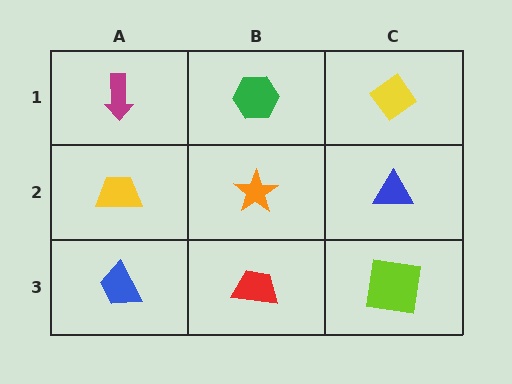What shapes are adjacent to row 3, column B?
An orange star (row 2, column B), a blue trapezoid (row 3, column A), a lime square (row 3, column C).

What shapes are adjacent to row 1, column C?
A blue triangle (row 2, column C), a green hexagon (row 1, column B).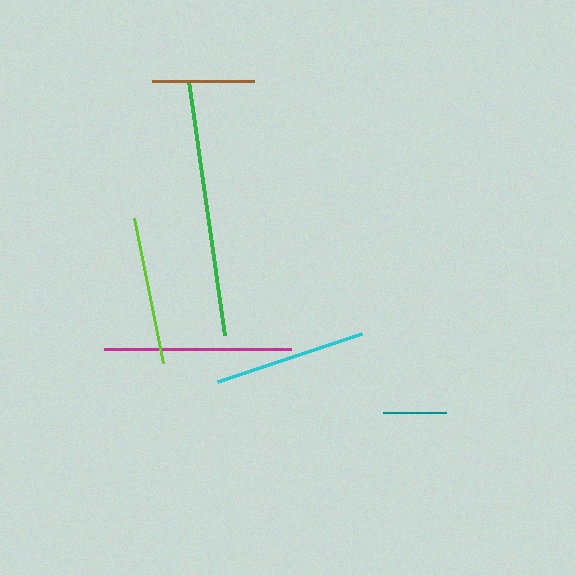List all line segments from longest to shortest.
From longest to shortest: green, magenta, cyan, lime, brown, teal.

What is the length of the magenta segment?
The magenta segment is approximately 187 pixels long.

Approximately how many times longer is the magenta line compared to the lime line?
The magenta line is approximately 1.3 times the length of the lime line.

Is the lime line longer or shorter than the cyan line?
The cyan line is longer than the lime line.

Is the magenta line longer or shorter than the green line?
The green line is longer than the magenta line.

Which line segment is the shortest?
The teal line is the shortest at approximately 63 pixels.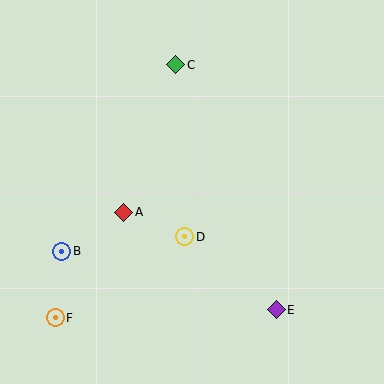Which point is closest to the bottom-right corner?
Point E is closest to the bottom-right corner.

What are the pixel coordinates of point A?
Point A is at (124, 212).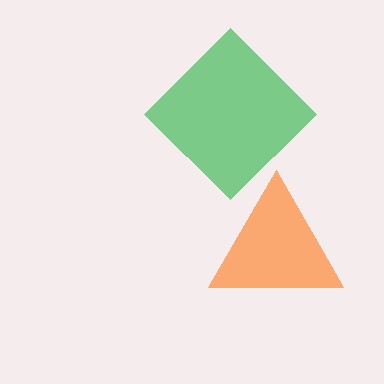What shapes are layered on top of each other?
The layered shapes are: a green diamond, an orange triangle.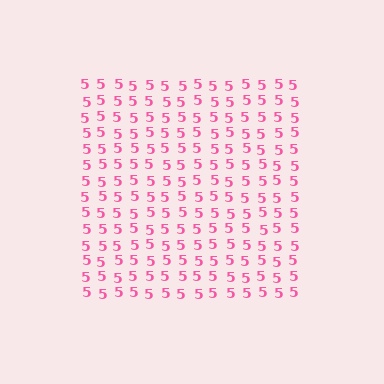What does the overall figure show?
The overall figure shows a square.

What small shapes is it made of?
It is made of small digit 5's.